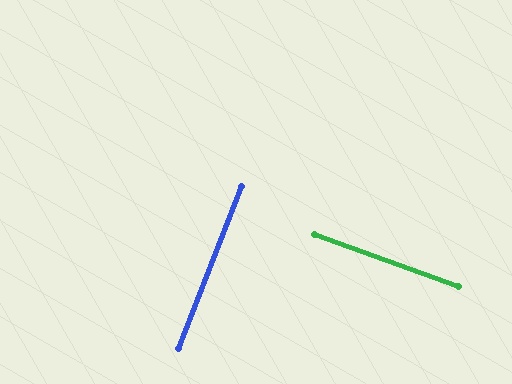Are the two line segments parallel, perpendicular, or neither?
Perpendicular — they meet at approximately 89°.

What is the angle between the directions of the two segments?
Approximately 89 degrees.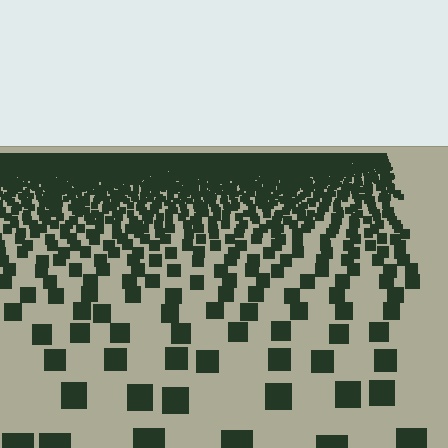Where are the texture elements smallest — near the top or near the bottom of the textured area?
Near the top.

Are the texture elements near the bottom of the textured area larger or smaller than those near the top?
Larger. Near the bottom, elements are closer to the viewer and appear at a bigger on-screen size.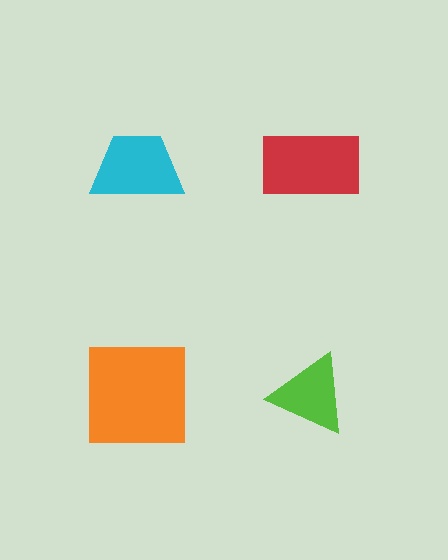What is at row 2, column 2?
A lime triangle.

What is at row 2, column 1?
An orange square.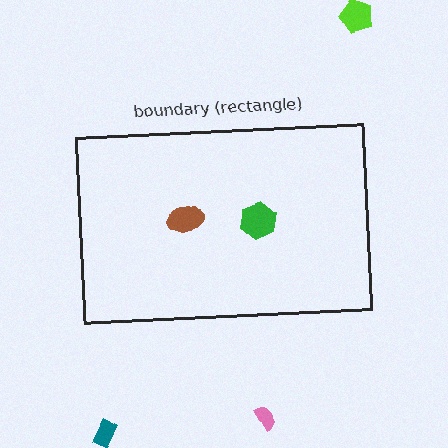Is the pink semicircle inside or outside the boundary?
Outside.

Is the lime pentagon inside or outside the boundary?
Outside.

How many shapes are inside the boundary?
2 inside, 3 outside.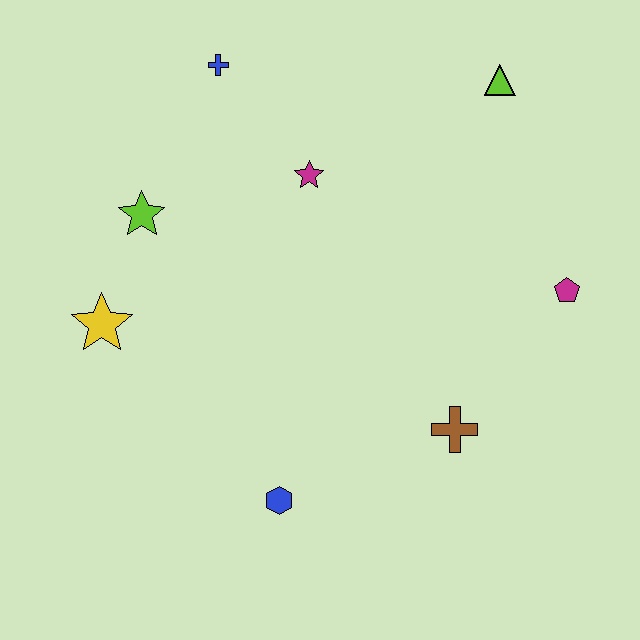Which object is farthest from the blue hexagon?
The lime triangle is farthest from the blue hexagon.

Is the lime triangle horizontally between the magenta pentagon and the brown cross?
Yes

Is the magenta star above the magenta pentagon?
Yes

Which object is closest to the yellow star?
The lime star is closest to the yellow star.